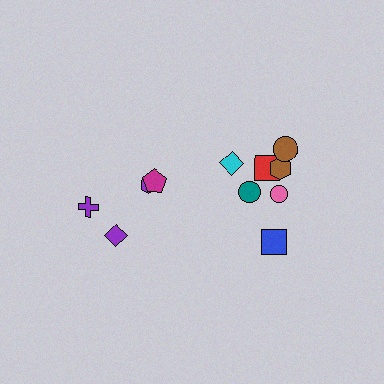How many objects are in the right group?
There are 7 objects.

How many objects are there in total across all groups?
There are 11 objects.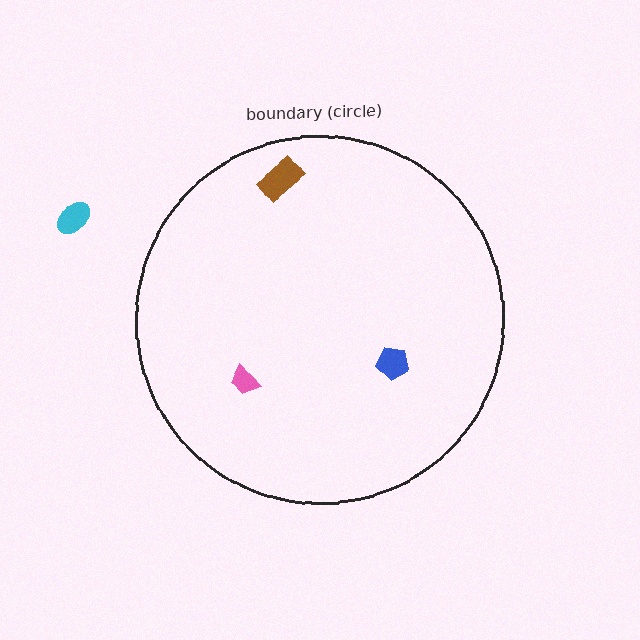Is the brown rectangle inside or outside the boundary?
Inside.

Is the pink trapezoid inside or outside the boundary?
Inside.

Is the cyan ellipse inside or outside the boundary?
Outside.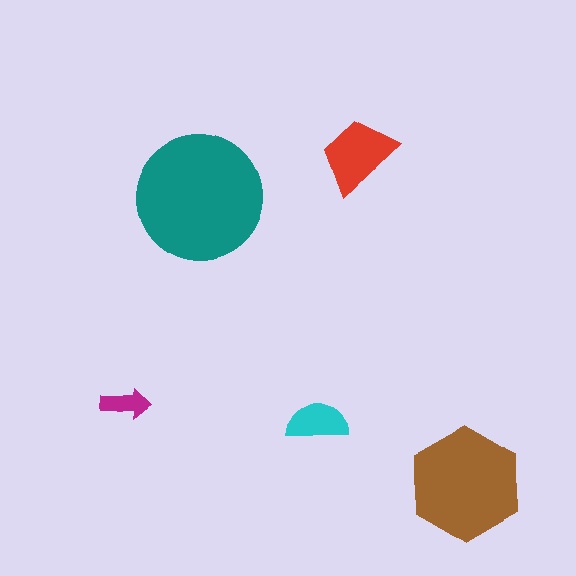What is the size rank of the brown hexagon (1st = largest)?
2nd.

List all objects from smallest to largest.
The magenta arrow, the cyan semicircle, the red trapezoid, the brown hexagon, the teal circle.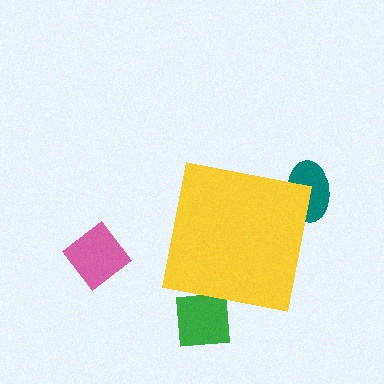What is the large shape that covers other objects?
A yellow square.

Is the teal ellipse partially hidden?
Yes, the teal ellipse is partially hidden behind the yellow square.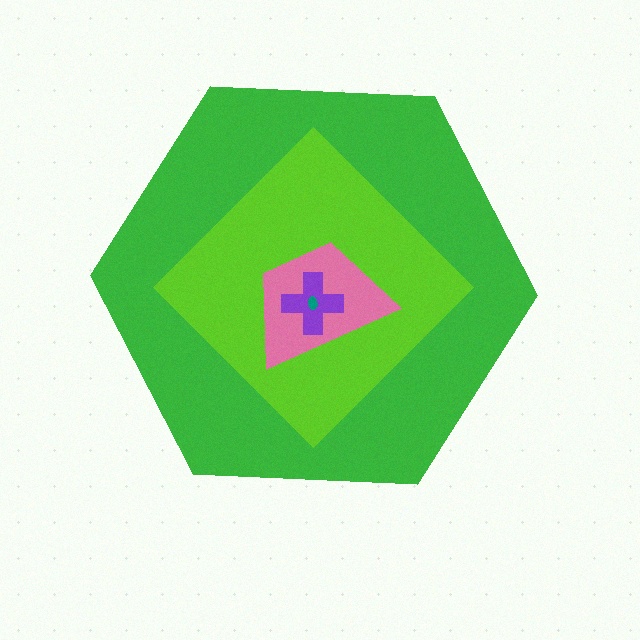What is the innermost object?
The teal ellipse.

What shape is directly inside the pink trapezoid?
The purple cross.